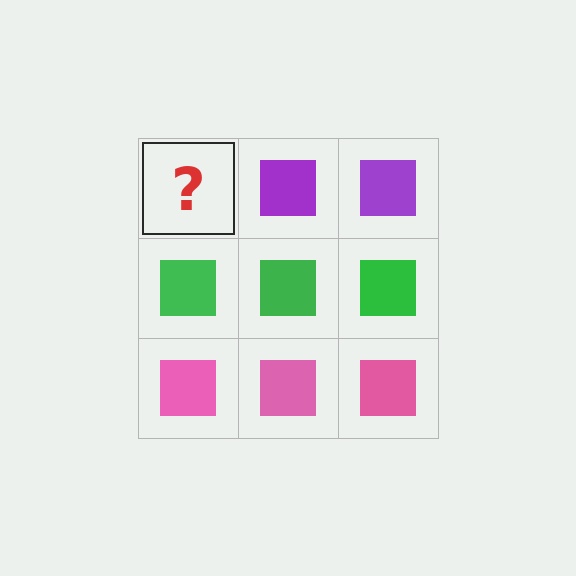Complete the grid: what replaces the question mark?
The question mark should be replaced with a purple square.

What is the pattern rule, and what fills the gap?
The rule is that each row has a consistent color. The gap should be filled with a purple square.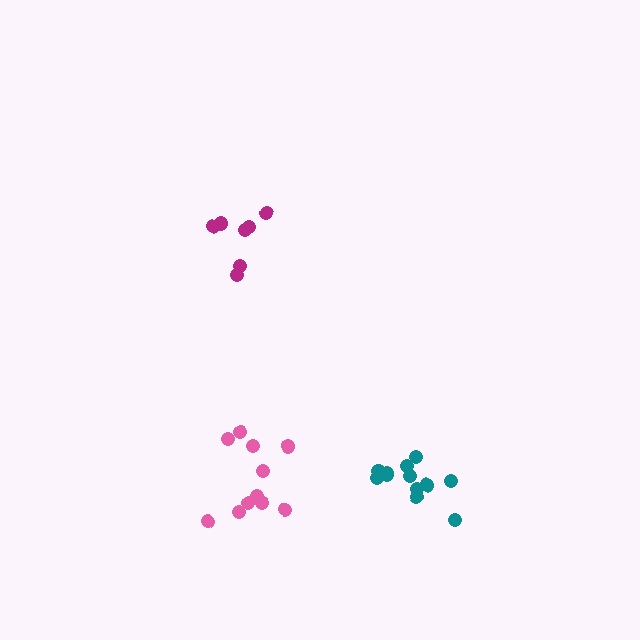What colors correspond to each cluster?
The clusters are colored: magenta, teal, pink.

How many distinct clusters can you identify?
There are 3 distinct clusters.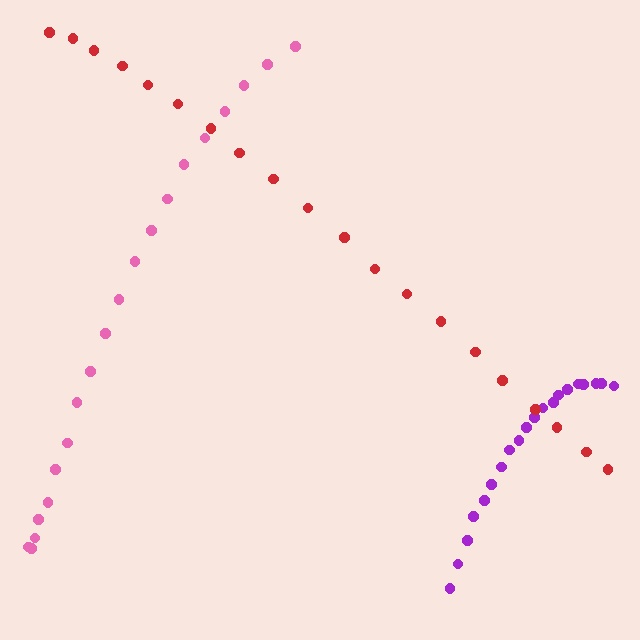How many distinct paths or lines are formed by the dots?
There are 3 distinct paths.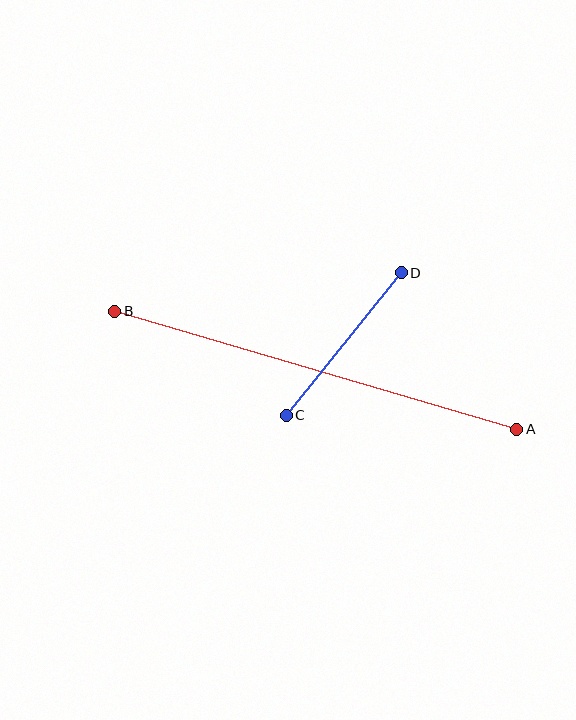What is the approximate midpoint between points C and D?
The midpoint is at approximately (344, 344) pixels.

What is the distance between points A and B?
The distance is approximately 419 pixels.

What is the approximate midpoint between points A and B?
The midpoint is at approximately (316, 370) pixels.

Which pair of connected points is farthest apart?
Points A and B are farthest apart.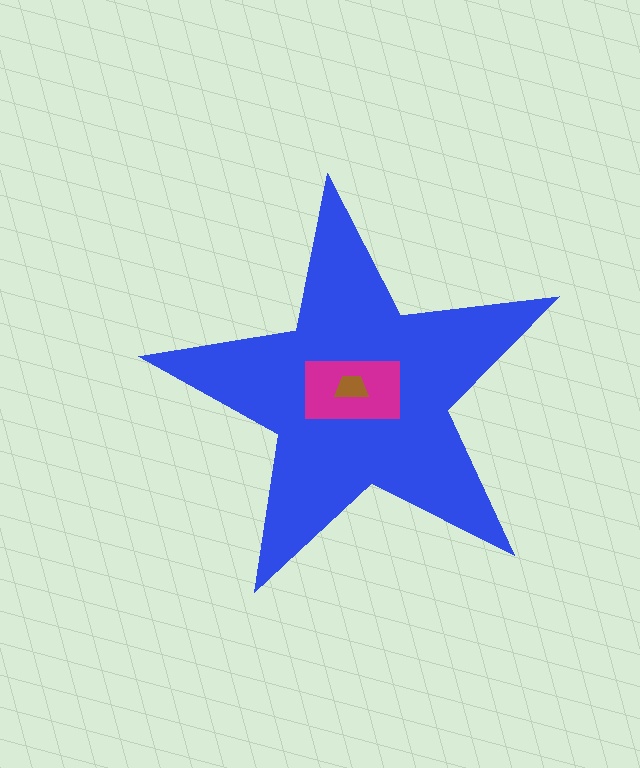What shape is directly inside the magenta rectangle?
The brown trapezoid.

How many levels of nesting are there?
3.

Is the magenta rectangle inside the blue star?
Yes.